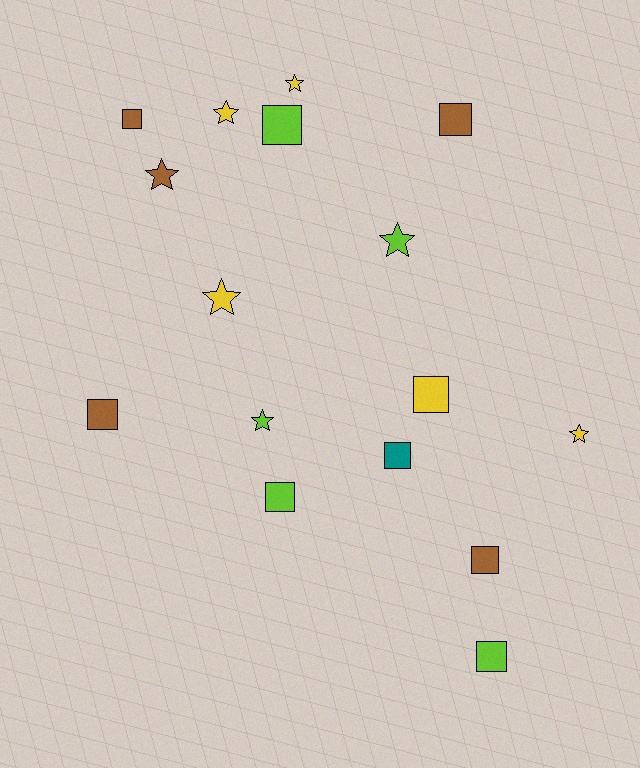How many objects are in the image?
There are 16 objects.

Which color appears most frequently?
Lime, with 5 objects.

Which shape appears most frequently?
Square, with 9 objects.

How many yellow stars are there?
There are 4 yellow stars.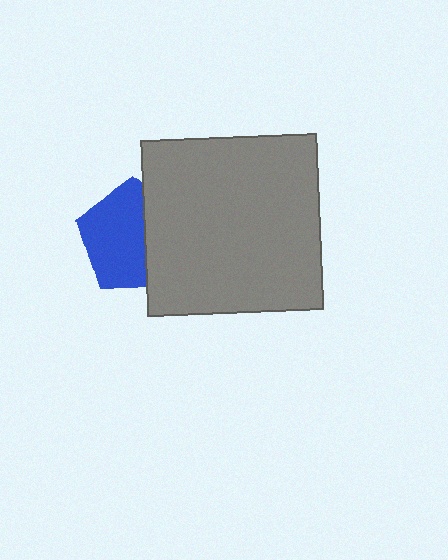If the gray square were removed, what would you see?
You would see the complete blue pentagon.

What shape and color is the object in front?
The object in front is a gray square.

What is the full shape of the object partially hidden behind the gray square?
The partially hidden object is a blue pentagon.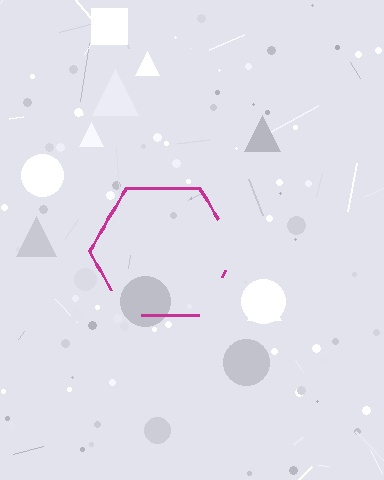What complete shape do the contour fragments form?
The contour fragments form a hexagon.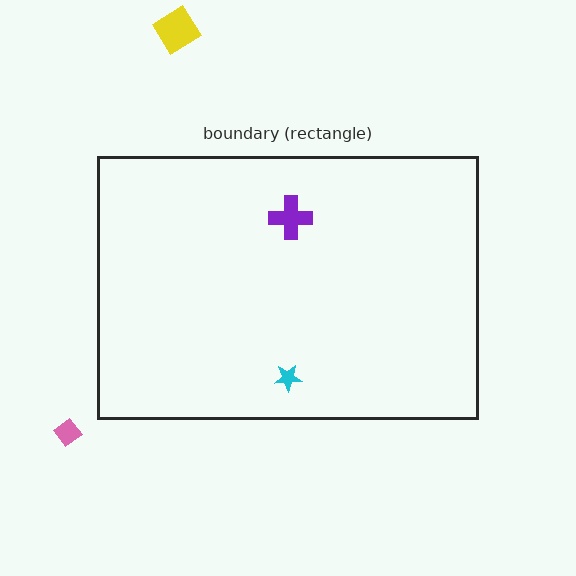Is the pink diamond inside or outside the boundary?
Outside.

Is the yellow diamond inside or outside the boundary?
Outside.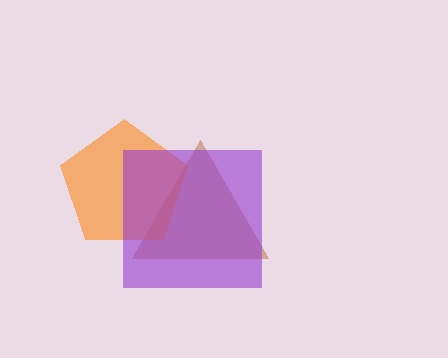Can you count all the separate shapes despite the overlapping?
Yes, there are 3 separate shapes.